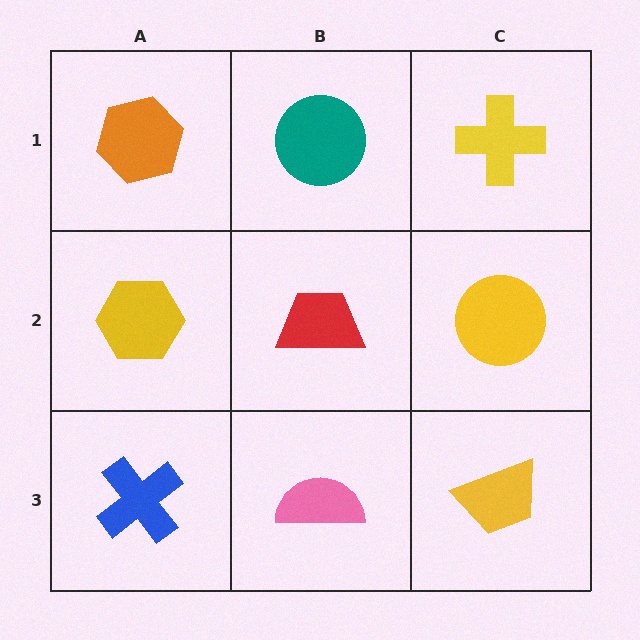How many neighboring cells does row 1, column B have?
3.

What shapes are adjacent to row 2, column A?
An orange hexagon (row 1, column A), a blue cross (row 3, column A), a red trapezoid (row 2, column B).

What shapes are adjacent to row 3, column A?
A yellow hexagon (row 2, column A), a pink semicircle (row 3, column B).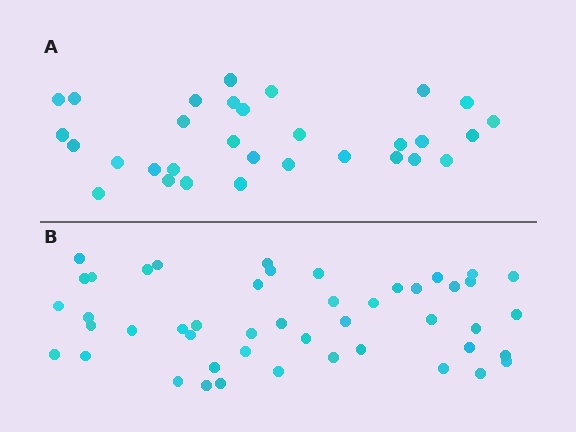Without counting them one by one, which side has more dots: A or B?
Region B (the bottom region) has more dots.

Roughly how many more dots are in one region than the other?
Region B has approximately 15 more dots than region A.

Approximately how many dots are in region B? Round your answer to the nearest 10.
About 50 dots. (The exact count is 47, which rounds to 50.)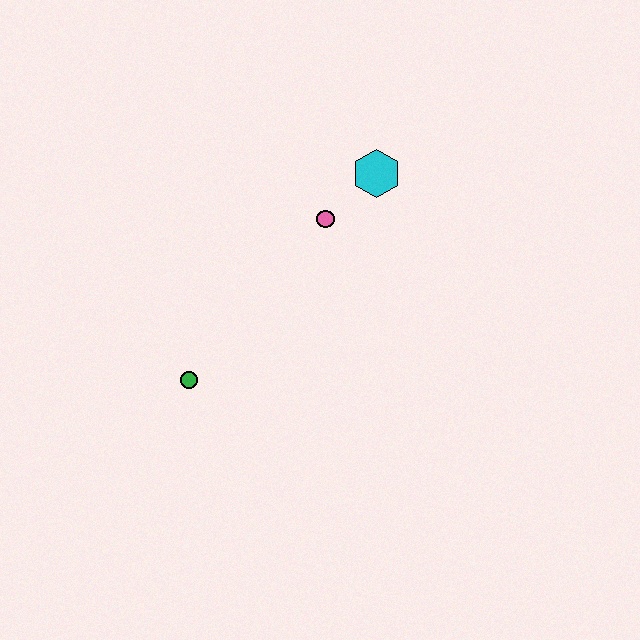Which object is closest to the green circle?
The pink circle is closest to the green circle.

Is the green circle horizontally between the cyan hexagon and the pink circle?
No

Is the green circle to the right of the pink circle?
No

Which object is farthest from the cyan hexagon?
The green circle is farthest from the cyan hexagon.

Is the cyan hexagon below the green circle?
No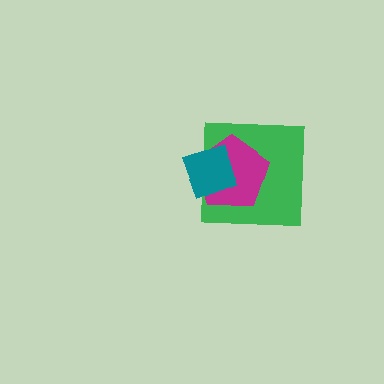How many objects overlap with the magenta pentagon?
2 objects overlap with the magenta pentagon.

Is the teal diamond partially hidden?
No, no other shape covers it.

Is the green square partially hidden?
Yes, it is partially covered by another shape.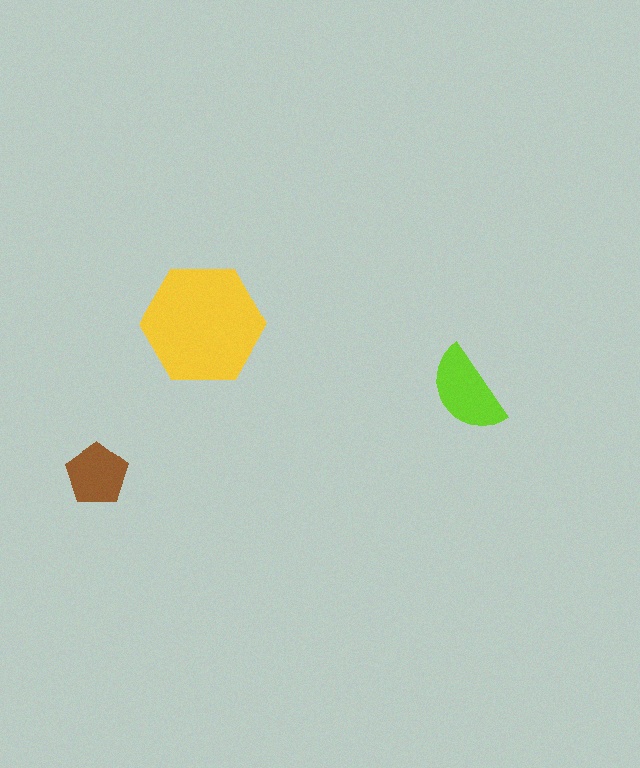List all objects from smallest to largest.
The brown pentagon, the lime semicircle, the yellow hexagon.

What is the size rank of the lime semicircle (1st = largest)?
2nd.